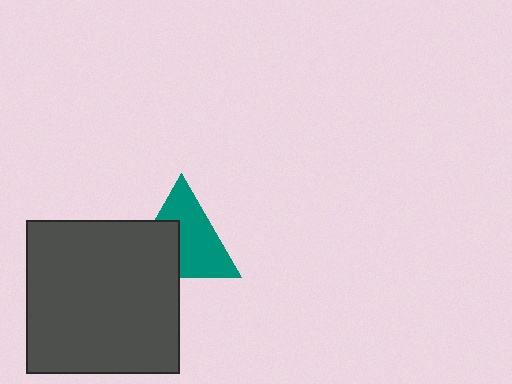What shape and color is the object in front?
The object in front is a dark gray square.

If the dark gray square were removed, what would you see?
You would see the complete teal triangle.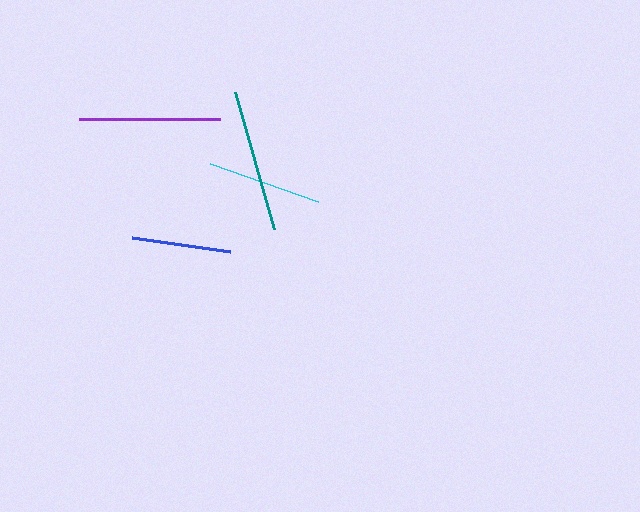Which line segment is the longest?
The teal line is the longest at approximately 143 pixels.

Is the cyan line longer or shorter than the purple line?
The purple line is longer than the cyan line.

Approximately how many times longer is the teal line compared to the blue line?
The teal line is approximately 1.5 times the length of the blue line.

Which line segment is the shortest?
The blue line is the shortest at approximately 98 pixels.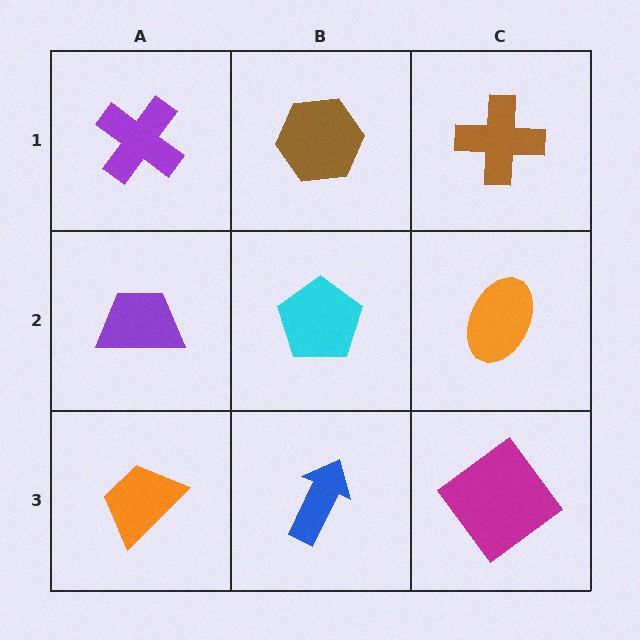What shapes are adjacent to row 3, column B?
A cyan pentagon (row 2, column B), an orange trapezoid (row 3, column A), a magenta diamond (row 3, column C).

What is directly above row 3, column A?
A purple trapezoid.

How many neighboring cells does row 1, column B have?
3.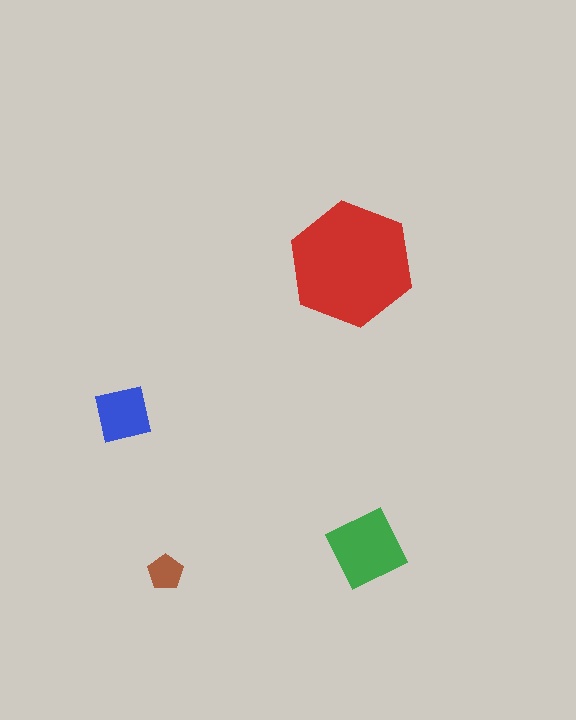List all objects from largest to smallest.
The red hexagon, the green diamond, the blue square, the brown pentagon.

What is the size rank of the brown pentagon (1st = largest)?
4th.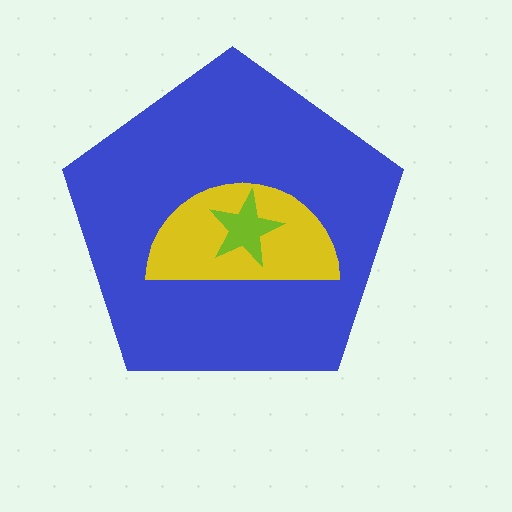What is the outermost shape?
The blue pentagon.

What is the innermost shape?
The lime star.